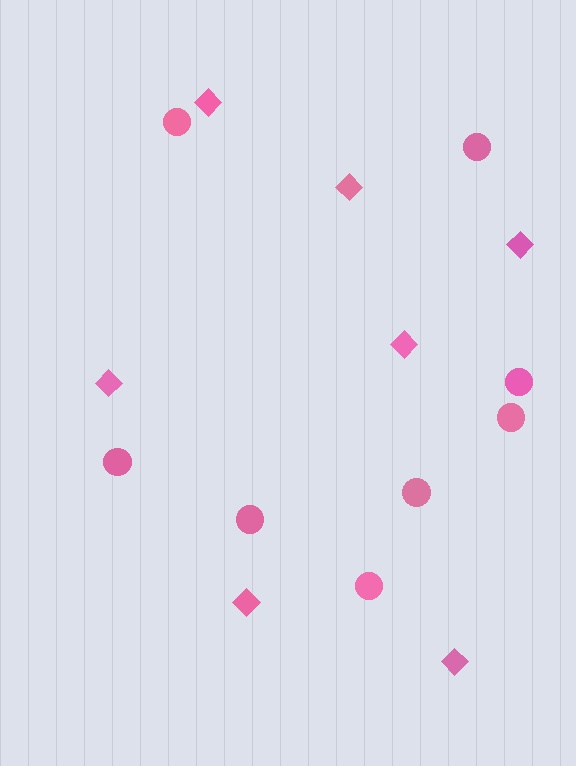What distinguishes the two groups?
There are 2 groups: one group of circles (8) and one group of diamonds (7).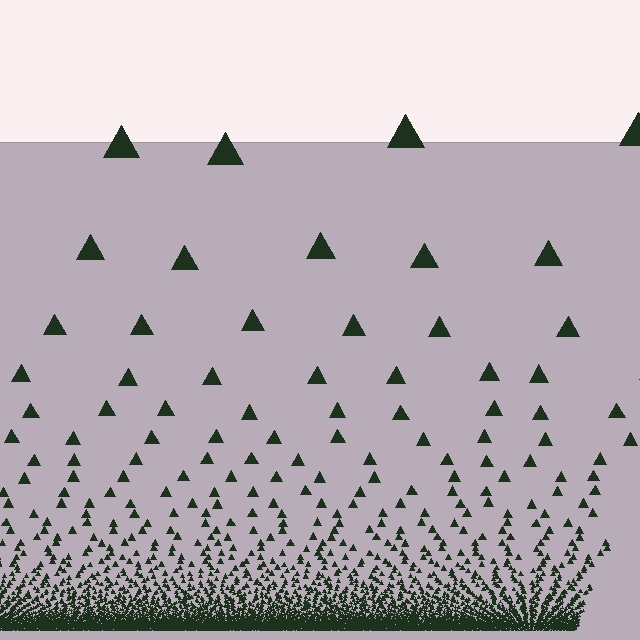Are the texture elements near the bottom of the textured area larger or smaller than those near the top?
Smaller. The gradient is inverted — elements near the bottom are smaller and denser.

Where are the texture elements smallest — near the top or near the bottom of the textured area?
Near the bottom.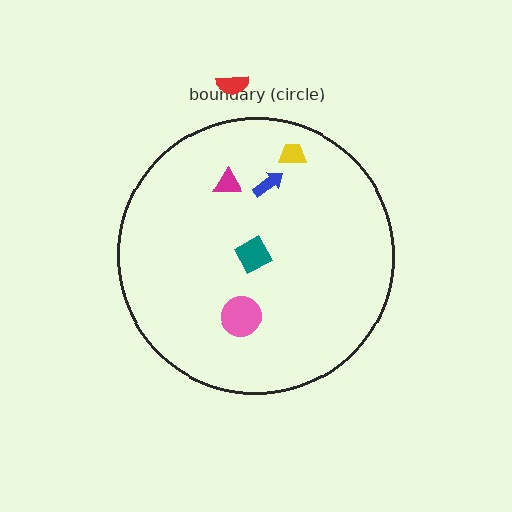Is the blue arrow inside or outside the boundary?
Inside.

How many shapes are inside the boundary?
5 inside, 1 outside.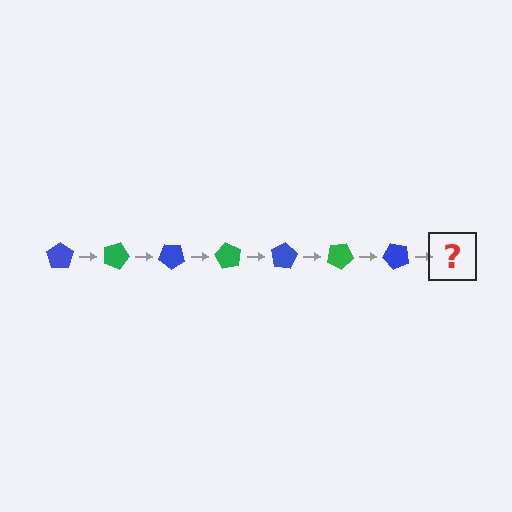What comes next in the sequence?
The next element should be a green pentagon, rotated 140 degrees from the start.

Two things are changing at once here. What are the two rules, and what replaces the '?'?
The two rules are that it rotates 20 degrees each step and the color cycles through blue and green. The '?' should be a green pentagon, rotated 140 degrees from the start.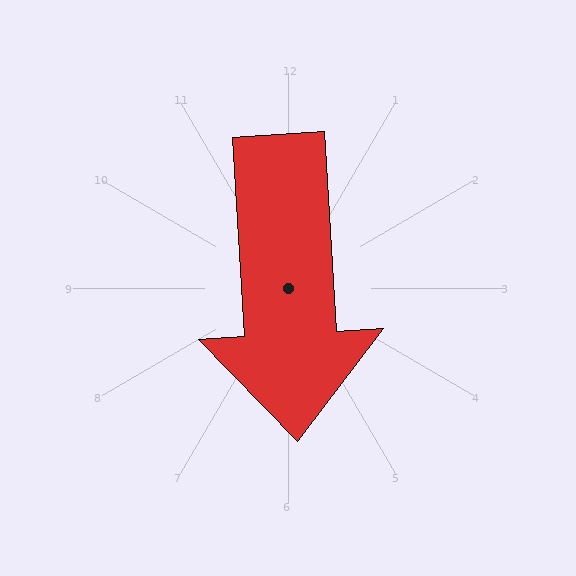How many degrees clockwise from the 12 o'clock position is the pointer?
Approximately 176 degrees.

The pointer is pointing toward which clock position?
Roughly 6 o'clock.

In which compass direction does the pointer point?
South.